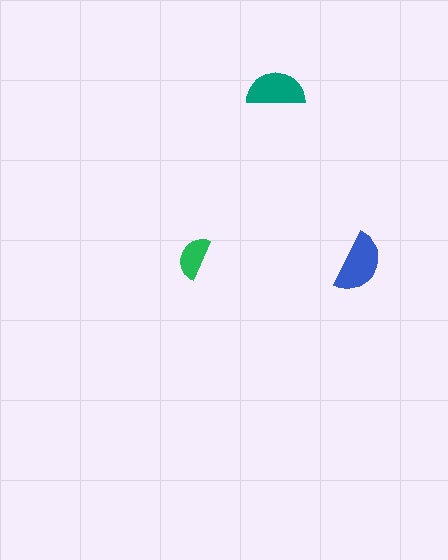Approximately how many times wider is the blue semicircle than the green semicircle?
About 1.5 times wider.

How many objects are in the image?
There are 3 objects in the image.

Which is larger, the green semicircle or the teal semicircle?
The teal one.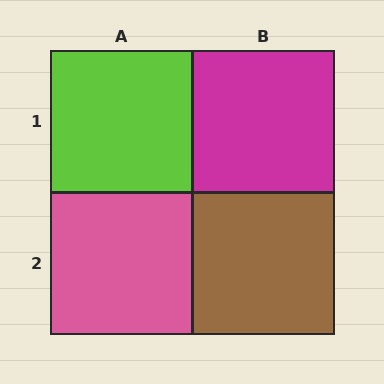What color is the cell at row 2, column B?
Brown.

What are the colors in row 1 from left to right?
Lime, magenta.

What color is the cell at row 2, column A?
Pink.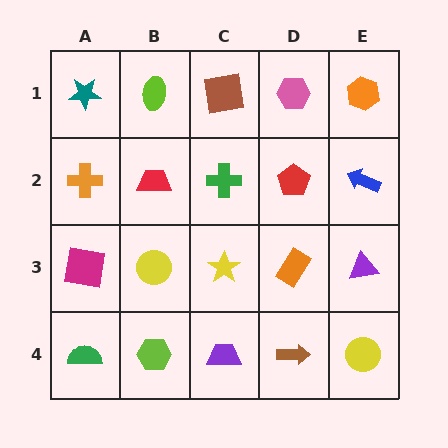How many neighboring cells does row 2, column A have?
3.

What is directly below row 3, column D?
A brown arrow.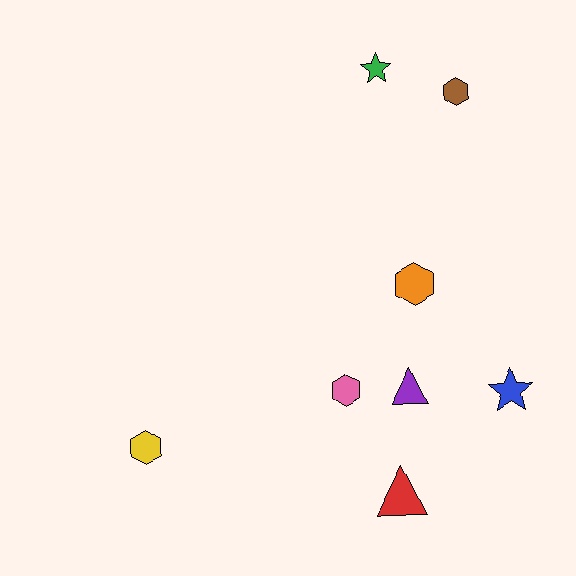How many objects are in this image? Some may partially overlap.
There are 8 objects.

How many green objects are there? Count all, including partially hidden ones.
There is 1 green object.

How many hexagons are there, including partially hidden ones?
There are 4 hexagons.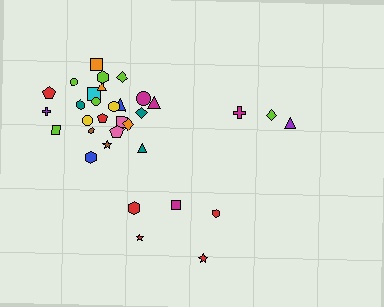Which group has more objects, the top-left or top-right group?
The top-left group.